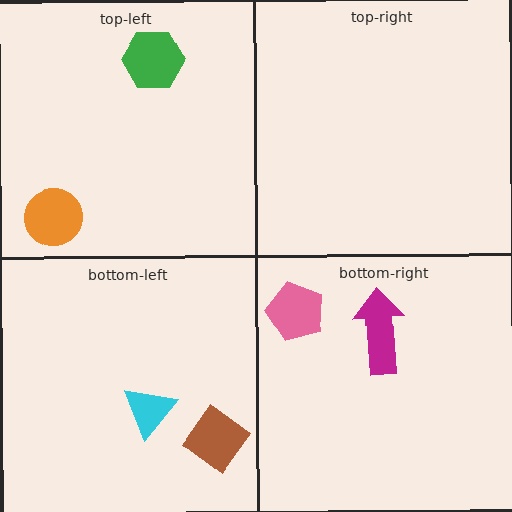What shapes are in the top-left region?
The green hexagon, the orange circle.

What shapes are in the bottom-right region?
The magenta arrow, the pink pentagon.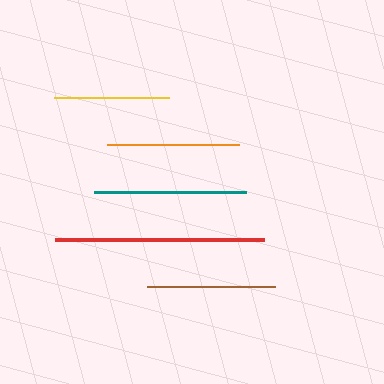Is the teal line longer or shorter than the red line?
The red line is longer than the teal line.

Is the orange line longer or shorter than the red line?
The red line is longer than the orange line.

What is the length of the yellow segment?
The yellow segment is approximately 116 pixels long.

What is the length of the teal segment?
The teal segment is approximately 152 pixels long.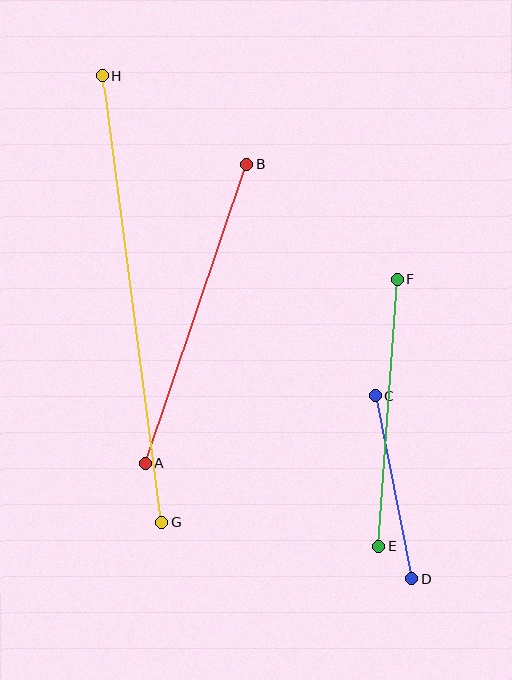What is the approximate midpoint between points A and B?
The midpoint is at approximately (196, 314) pixels.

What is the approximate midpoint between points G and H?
The midpoint is at approximately (132, 299) pixels.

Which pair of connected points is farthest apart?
Points G and H are farthest apart.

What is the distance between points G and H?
The distance is approximately 451 pixels.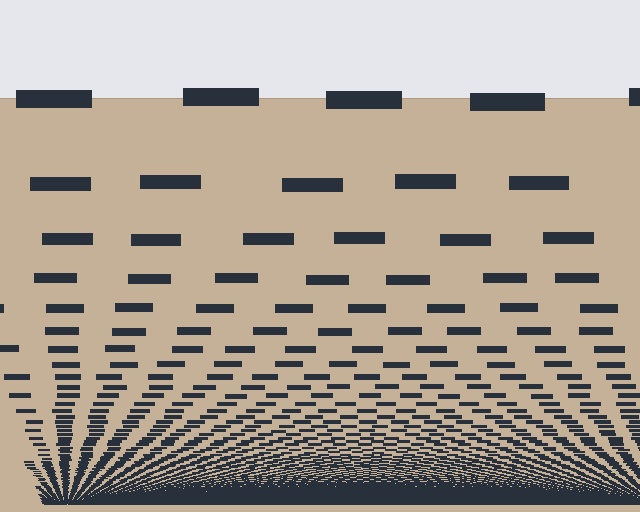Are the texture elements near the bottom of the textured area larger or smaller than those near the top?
Smaller. The gradient is inverted — elements near the bottom are smaller and denser.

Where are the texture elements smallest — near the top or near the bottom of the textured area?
Near the bottom.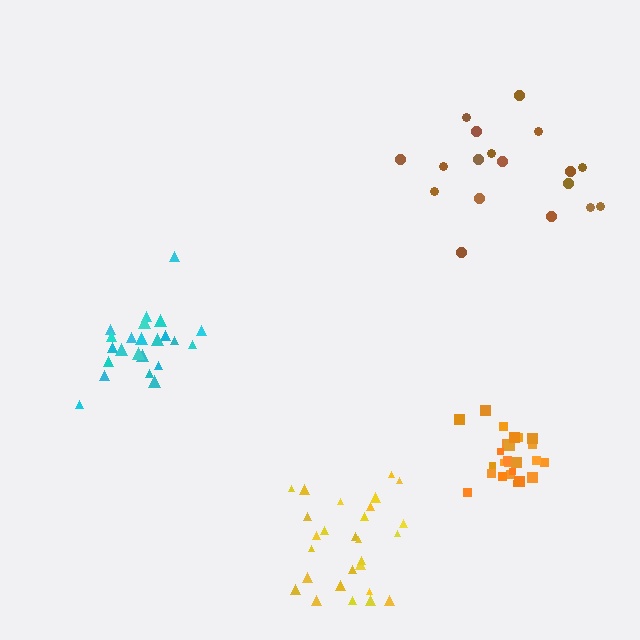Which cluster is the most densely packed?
Orange.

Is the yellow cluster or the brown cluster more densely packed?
Yellow.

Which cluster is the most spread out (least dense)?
Brown.